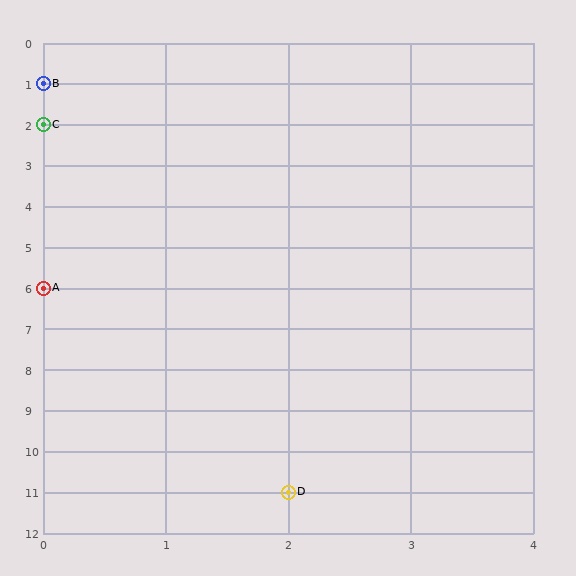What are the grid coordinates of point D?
Point D is at grid coordinates (2, 11).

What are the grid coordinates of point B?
Point B is at grid coordinates (0, 1).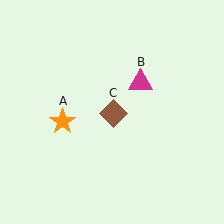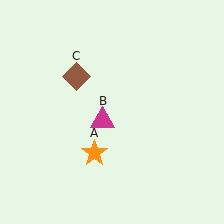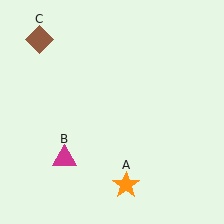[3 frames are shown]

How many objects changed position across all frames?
3 objects changed position: orange star (object A), magenta triangle (object B), brown diamond (object C).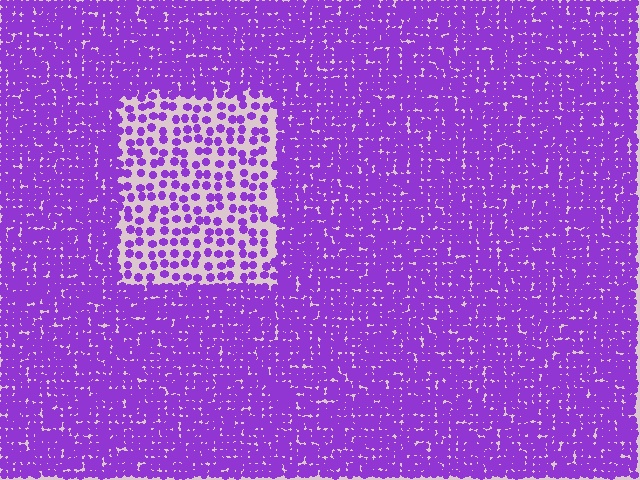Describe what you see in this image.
The image contains small purple elements arranged at two different densities. A rectangle-shaped region is visible where the elements are less densely packed than the surrounding area.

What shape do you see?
I see a rectangle.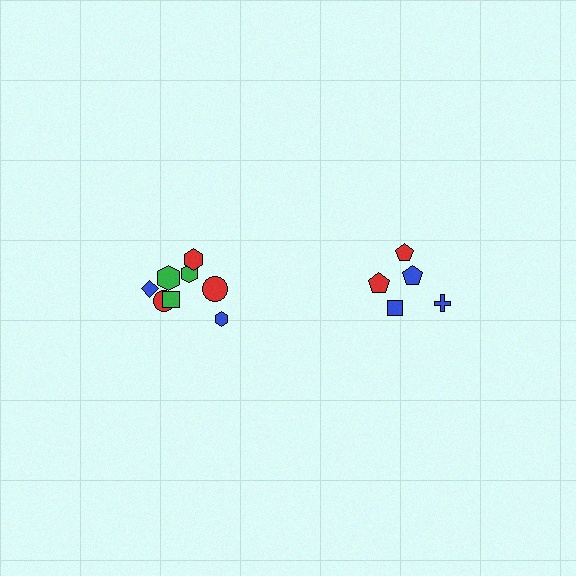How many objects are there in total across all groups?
There are 13 objects.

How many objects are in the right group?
There are 5 objects.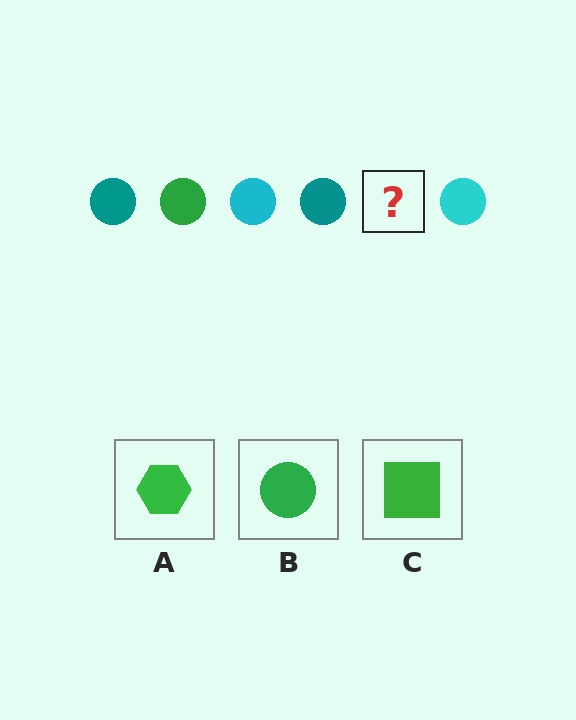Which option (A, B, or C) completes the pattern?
B.